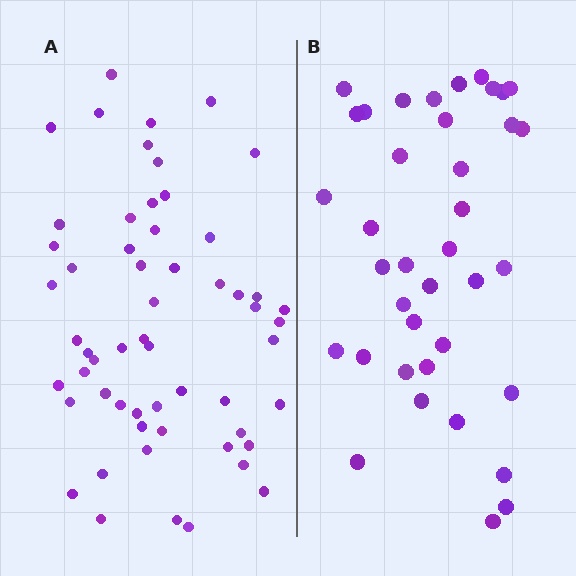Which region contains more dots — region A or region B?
Region A (the left region) has more dots.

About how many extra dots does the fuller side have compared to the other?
Region A has approximately 20 more dots than region B.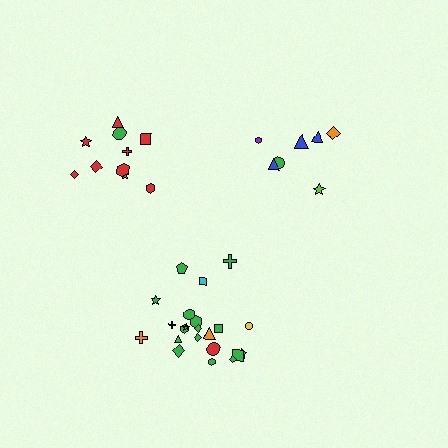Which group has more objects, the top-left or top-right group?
The top-left group.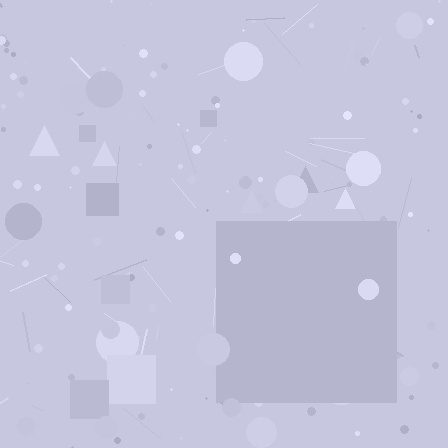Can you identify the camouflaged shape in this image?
The camouflaged shape is a square.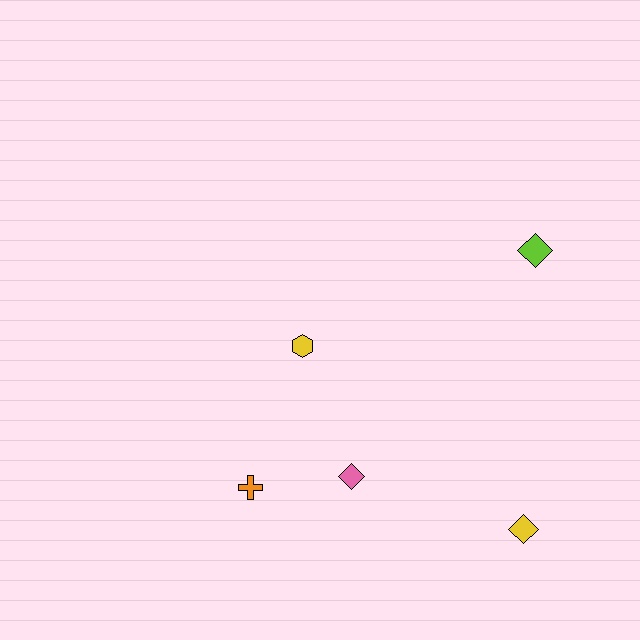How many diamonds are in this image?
There are 3 diamonds.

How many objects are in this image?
There are 5 objects.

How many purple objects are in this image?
There are no purple objects.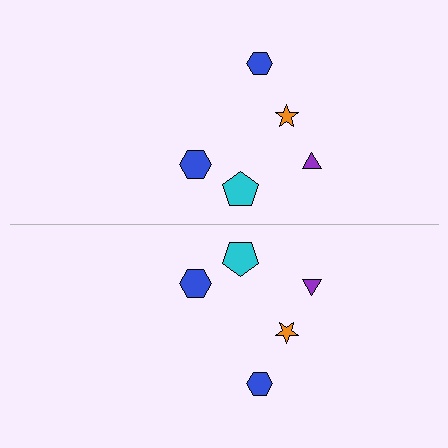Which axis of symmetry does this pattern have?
The pattern has a horizontal axis of symmetry running through the center of the image.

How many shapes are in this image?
There are 10 shapes in this image.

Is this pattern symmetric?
Yes, this pattern has bilateral (reflection) symmetry.